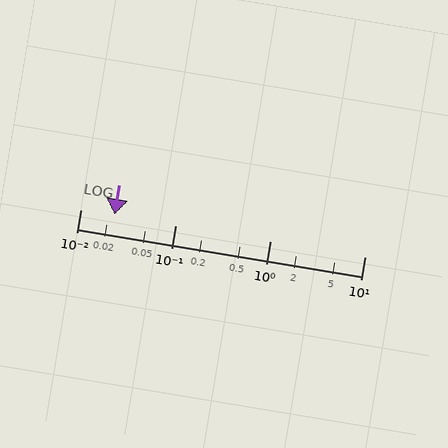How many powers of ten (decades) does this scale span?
The scale spans 3 decades, from 0.01 to 10.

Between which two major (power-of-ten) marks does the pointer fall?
The pointer is between 0.01 and 0.1.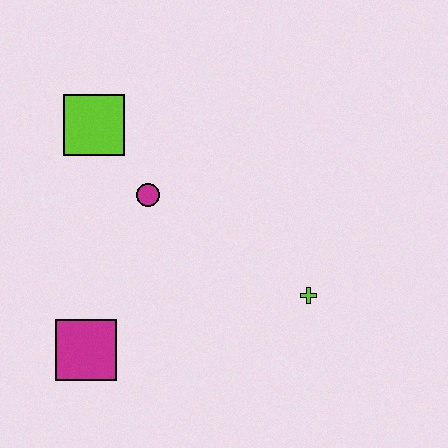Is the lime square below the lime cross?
No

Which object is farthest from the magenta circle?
The lime cross is farthest from the magenta circle.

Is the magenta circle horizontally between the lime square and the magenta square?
No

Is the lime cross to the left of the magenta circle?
No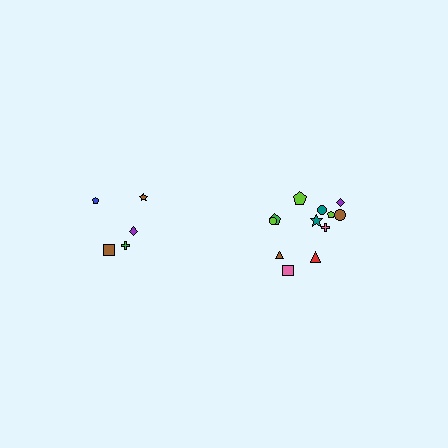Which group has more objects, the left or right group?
The right group.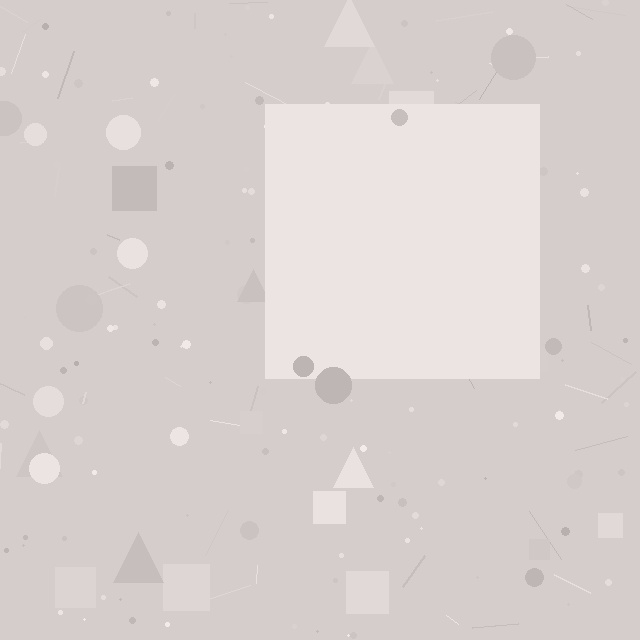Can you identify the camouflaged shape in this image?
The camouflaged shape is a square.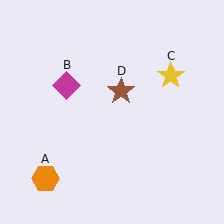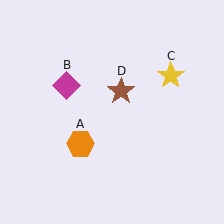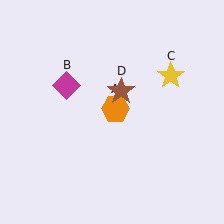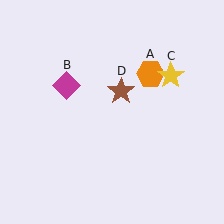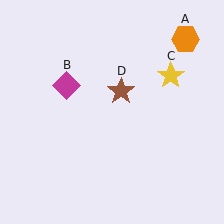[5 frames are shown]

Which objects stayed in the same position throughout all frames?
Magenta diamond (object B) and yellow star (object C) and brown star (object D) remained stationary.